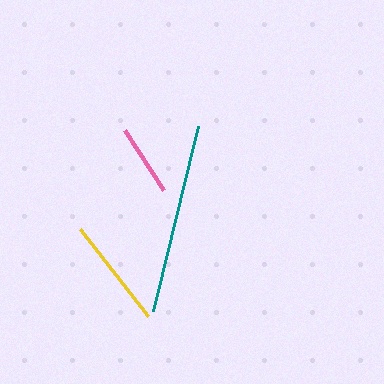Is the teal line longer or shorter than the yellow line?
The teal line is longer than the yellow line.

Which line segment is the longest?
The teal line is the longest at approximately 190 pixels.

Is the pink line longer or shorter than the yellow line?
The yellow line is longer than the pink line.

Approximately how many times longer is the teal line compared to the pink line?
The teal line is approximately 2.7 times the length of the pink line.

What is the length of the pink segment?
The pink segment is approximately 71 pixels long.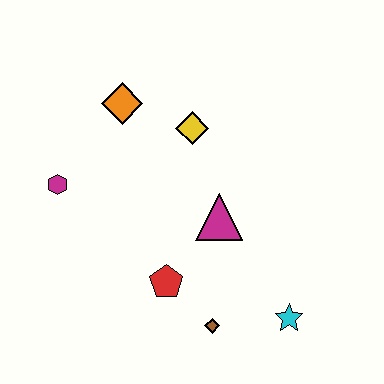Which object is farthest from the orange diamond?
The cyan star is farthest from the orange diamond.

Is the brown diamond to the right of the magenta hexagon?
Yes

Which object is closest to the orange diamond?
The yellow diamond is closest to the orange diamond.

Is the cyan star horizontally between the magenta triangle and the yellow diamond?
No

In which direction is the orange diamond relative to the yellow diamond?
The orange diamond is to the left of the yellow diamond.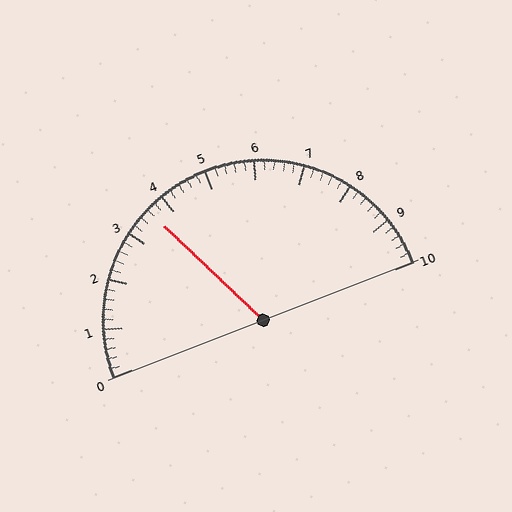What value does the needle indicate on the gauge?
The needle indicates approximately 3.6.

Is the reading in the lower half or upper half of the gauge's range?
The reading is in the lower half of the range (0 to 10).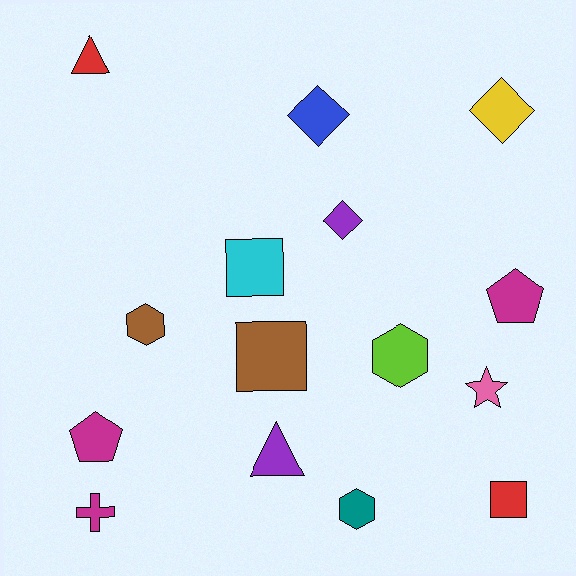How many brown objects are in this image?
There are 2 brown objects.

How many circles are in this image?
There are no circles.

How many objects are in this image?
There are 15 objects.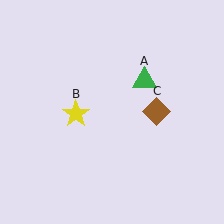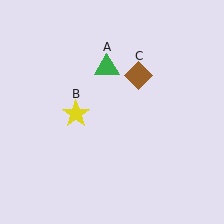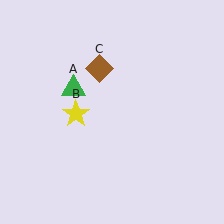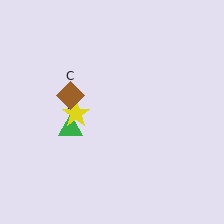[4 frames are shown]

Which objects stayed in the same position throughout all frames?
Yellow star (object B) remained stationary.